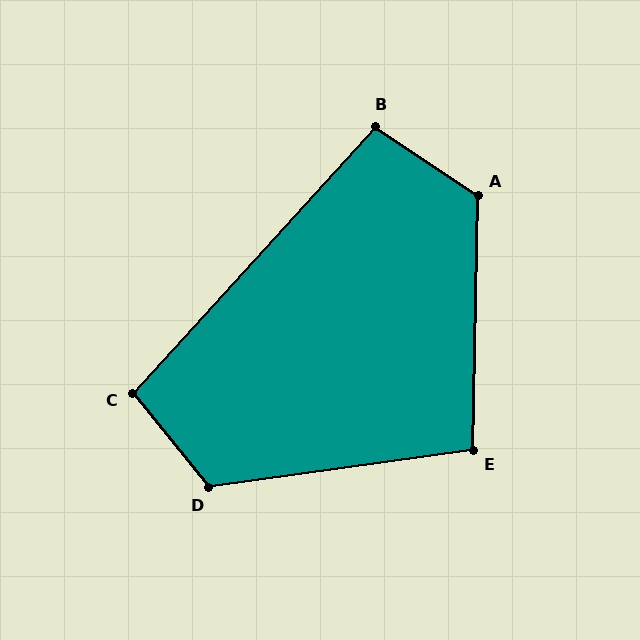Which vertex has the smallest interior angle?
B, at approximately 98 degrees.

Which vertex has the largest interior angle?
A, at approximately 123 degrees.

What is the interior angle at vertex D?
Approximately 121 degrees (obtuse).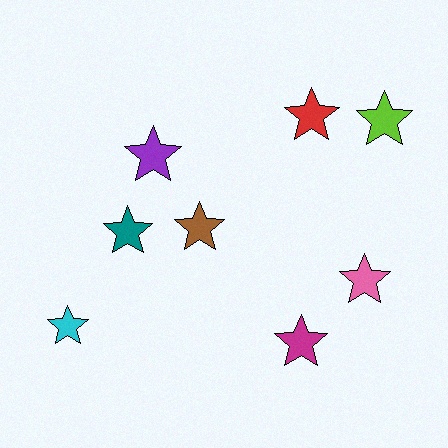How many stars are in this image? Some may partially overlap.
There are 8 stars.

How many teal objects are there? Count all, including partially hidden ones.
There is 1 teal object.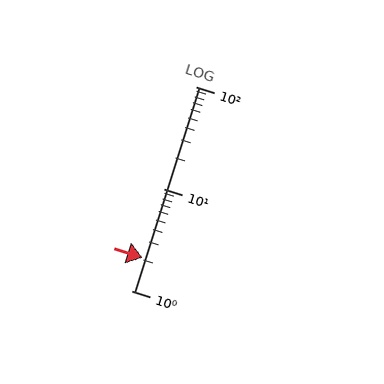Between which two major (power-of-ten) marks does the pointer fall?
The pointer is between 1 and 10.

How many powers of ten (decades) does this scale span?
The scale spans 2 decades, from 1 to 100.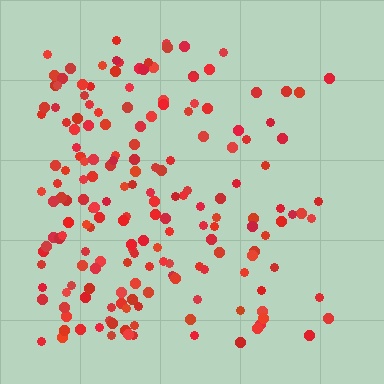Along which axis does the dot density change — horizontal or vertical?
Horizontal.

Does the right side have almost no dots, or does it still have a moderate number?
Still a moderate number, just noticeably fewer than the left.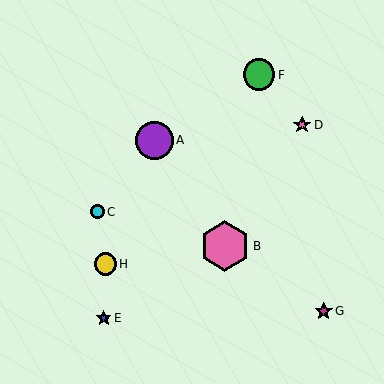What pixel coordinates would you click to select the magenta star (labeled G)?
Click at (324, 311) to select the magenta star G.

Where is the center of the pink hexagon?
The center of the pink hexagon is at (225, 246).